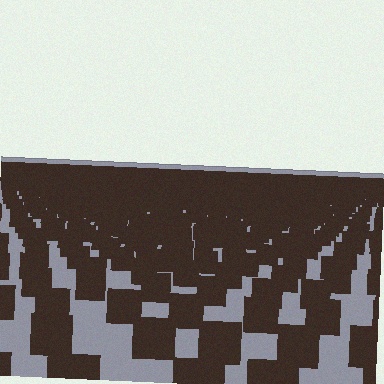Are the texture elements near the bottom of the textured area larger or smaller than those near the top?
Larger. Near the bottom, elements are closer to the viewer and appear at a bigger on-screen size.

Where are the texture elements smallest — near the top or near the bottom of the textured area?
Near the top.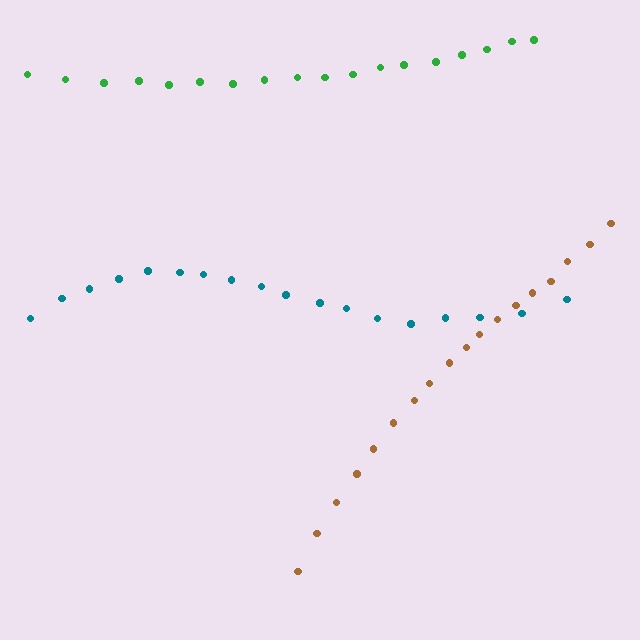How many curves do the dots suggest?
There are 3 distinct paths.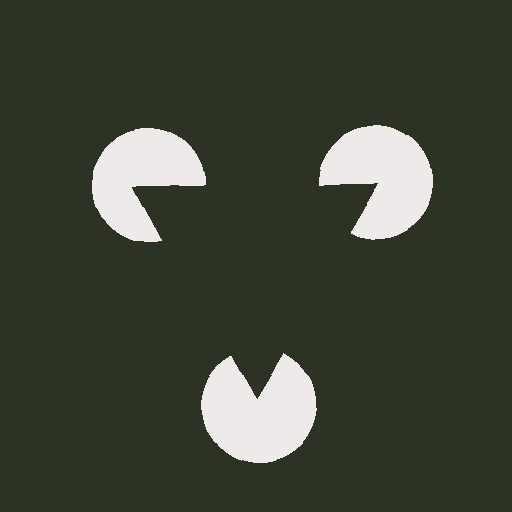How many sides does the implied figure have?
3 sides.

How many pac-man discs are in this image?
There are 3 — one at each vertex of the illusory triangle.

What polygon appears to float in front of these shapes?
An illusory triangle — its edges are inferred from the aligned wedge cuts in the pac-man discs, not physically drawn.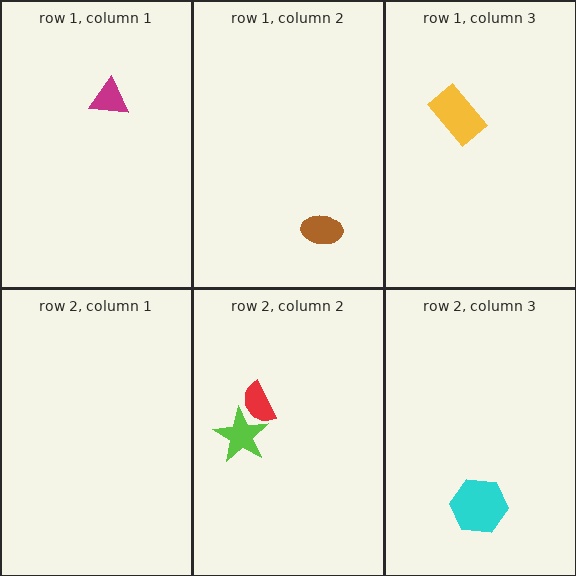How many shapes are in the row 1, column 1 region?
1.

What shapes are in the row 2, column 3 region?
The cyan hexagon.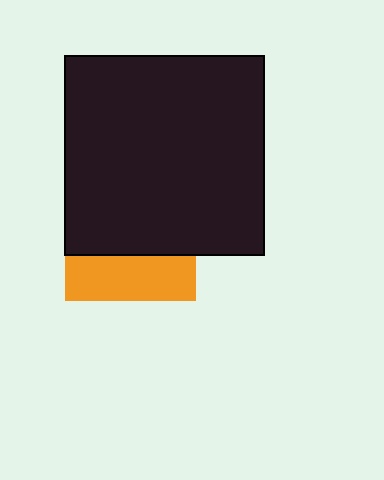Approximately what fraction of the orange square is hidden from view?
Roughly 65% of the orange square is hidden behind the black square.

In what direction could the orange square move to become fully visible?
The orange square could move down. That would shift it out from behind the black square entirely.